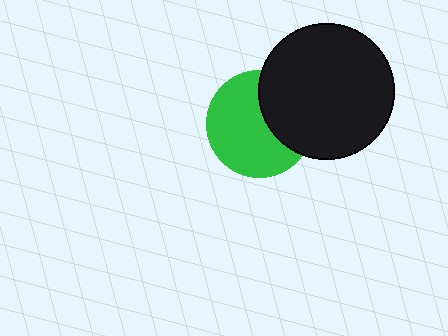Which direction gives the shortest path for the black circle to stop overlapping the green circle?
Moving right gives the shortest separation.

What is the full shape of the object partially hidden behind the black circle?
The partially hidden object is a green circle.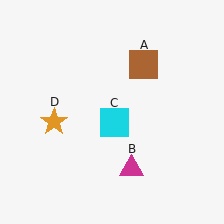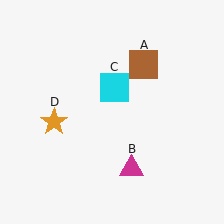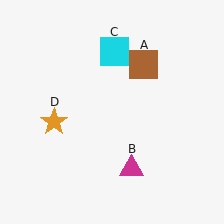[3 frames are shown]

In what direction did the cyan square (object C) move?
The cyan square (object C) moved up.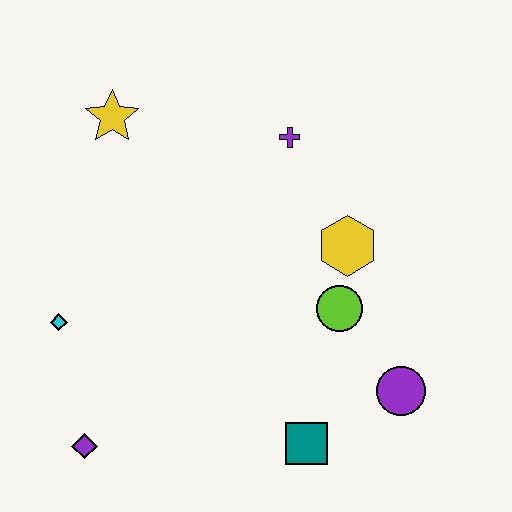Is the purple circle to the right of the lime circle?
Yes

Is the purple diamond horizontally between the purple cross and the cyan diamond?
Yes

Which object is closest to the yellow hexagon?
The lime circle is closest to the yellow hexagon.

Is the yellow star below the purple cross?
No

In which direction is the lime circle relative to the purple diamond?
The lime circle is to the right of the purple diamond.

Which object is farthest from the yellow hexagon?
The purple diamond is farthest from the yellow hexagon.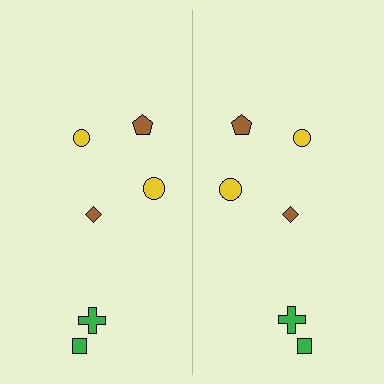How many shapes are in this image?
There are 12 shapes in this image.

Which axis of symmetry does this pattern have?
The pattern has a vertical axis of symmetry running through the center of the image.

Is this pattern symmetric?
Yes, this pattern has bilateral (reflection) symmetry.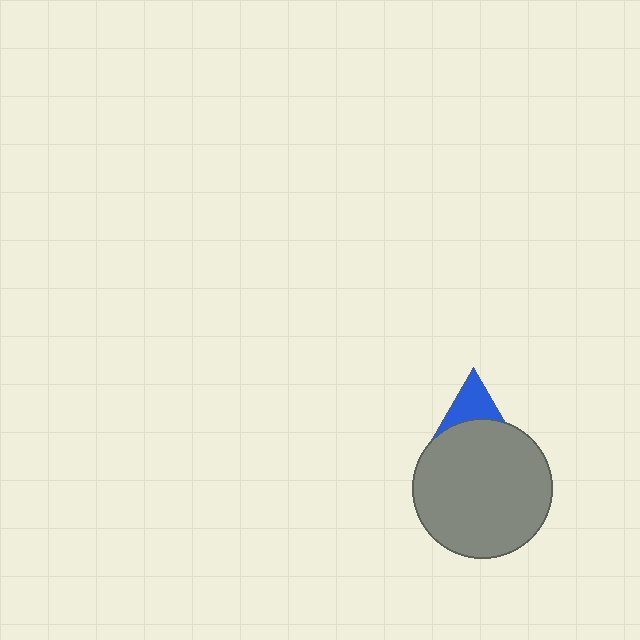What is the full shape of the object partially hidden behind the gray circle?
The partially hidden object is a blue triangle.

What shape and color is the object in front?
The object in front is a gray circle.